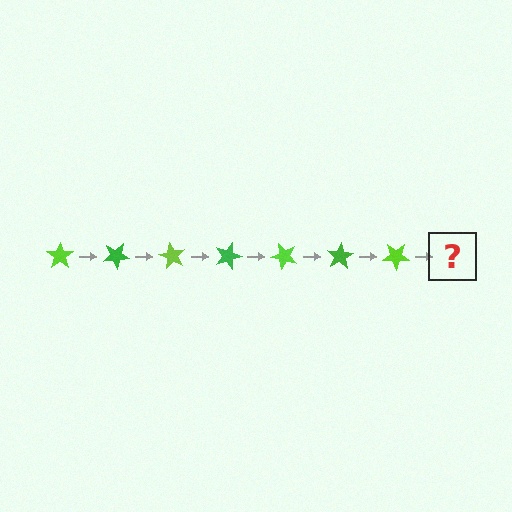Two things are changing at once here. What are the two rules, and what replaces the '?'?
The two rules are that it rotates 30 degrees each step and the color cycles through lime and green. The '?' should be a green star, rotated 210 degrees from the start.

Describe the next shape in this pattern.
It should be a green star, rotated 210 degrees from the start.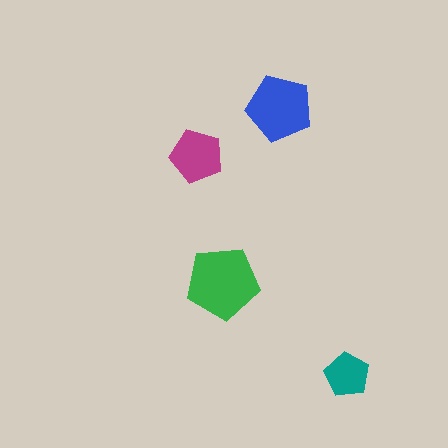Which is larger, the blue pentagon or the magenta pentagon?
The blue one.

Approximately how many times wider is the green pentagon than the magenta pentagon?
About 1.5 times wider.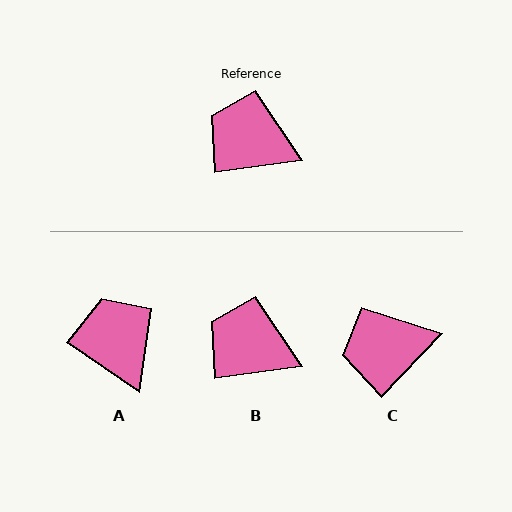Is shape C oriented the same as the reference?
No, it is off by about 39 degrees.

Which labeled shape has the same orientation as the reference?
B.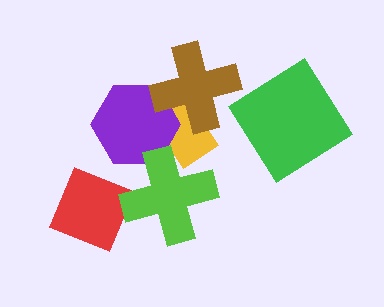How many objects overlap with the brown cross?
2 objects overlap with the brown cross.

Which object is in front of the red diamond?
The lime cross is in front of the red diamond.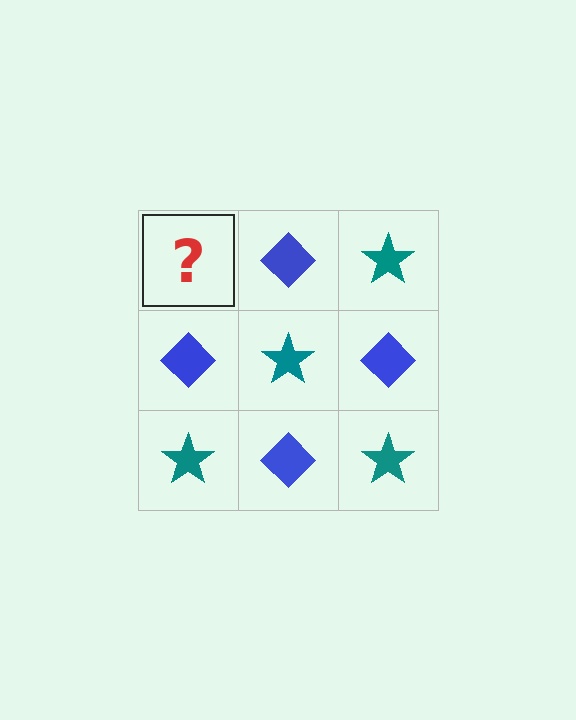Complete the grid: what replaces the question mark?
The question mark should be replaced with a teal star.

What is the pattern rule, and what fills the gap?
The rule is that it alternates teal star and blue diamond in a checkerboard pattern. The gap should be filled with a teal star.